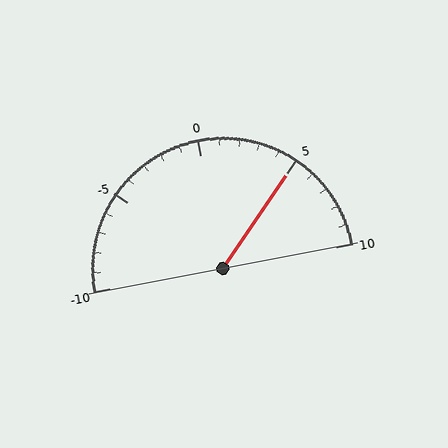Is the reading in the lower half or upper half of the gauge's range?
The reading is in the upper half of the range (-10 to 10).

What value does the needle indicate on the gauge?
The needle indicates approximately 5.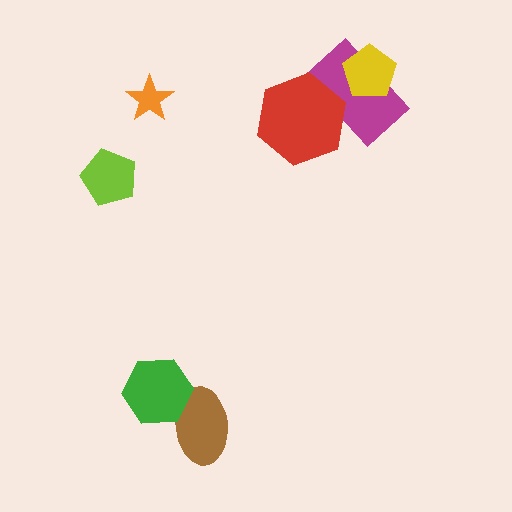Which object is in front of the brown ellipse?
The green hexagon is in front of the brown ellipse.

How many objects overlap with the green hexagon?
1 object overlaps with the green hexagon.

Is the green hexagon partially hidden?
No, no other shape covers it.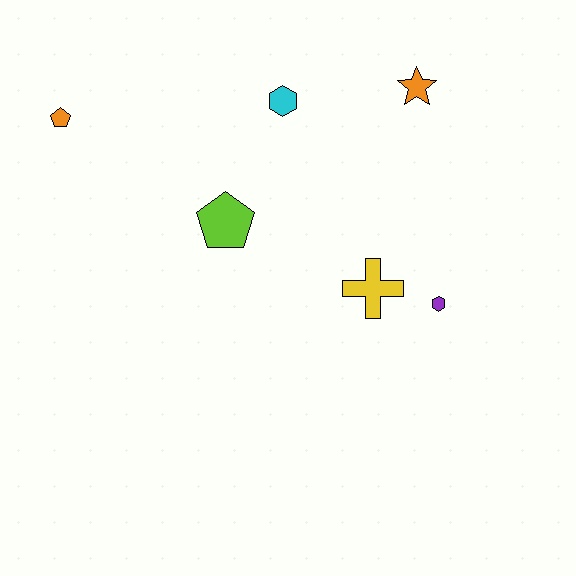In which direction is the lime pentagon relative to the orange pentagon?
The lime pentagon is to the right of the orange pentagon.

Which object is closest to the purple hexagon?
The yellow cross is closest to the purple hexagon.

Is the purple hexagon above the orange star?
No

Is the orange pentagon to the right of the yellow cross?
No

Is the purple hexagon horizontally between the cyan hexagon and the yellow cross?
No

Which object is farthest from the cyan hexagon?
The purple hexagon is farthest from the cyan hexagon.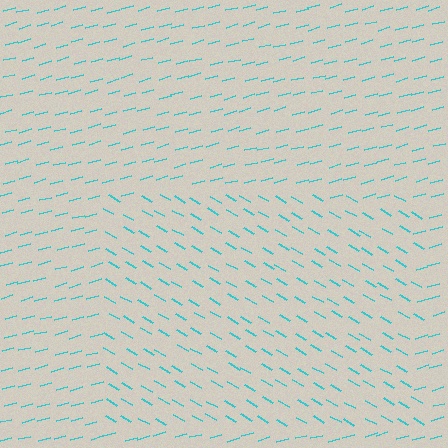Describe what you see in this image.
The image is filled with small cyan line segments. A rectangle region in the image has lines oriented differently from the surrounding lines, creating a visible texture boundary.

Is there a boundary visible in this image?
Yes, there is a texture boundary formed by a change in line orientation.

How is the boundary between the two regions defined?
The boundary is defined purely by a change in line orientation (approximately 45 degrees difference). All lines are the same color and thickness.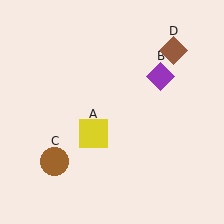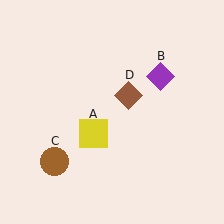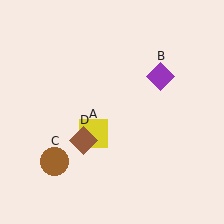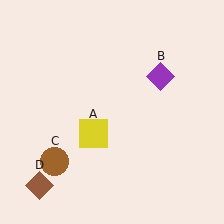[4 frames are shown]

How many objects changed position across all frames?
1 object changed position: brown diamond (object D).